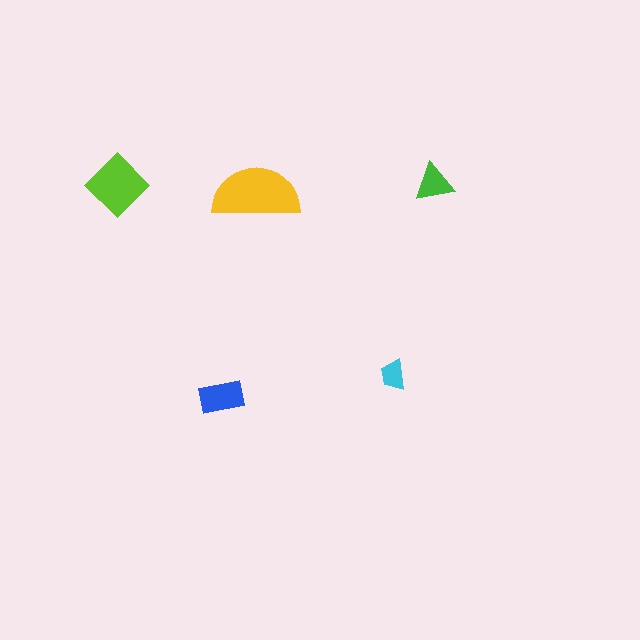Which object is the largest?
The yellow semicircle.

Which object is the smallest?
The cyan trapezoid.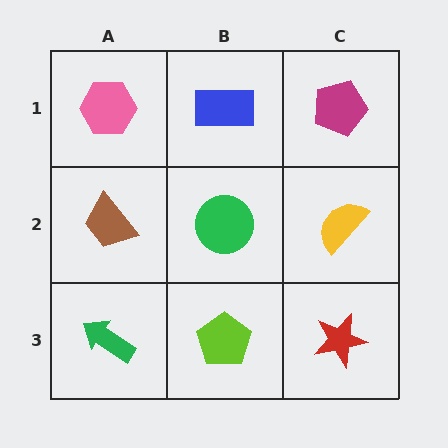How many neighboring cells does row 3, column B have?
3.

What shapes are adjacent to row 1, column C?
A yellow semicircle (row 2, column C), a blue rectangle (row 1, column B).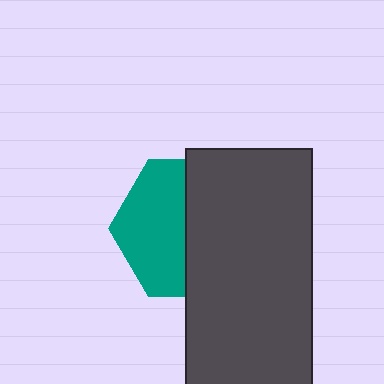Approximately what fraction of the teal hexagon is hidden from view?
Roughly 52% of the teal hexagon is hidden behind the dark gray rectangle.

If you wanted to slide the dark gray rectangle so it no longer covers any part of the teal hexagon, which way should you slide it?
Slide it right — that is the most direct way to separate the two shapes.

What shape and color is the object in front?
The object in front is a dark gray rectangle.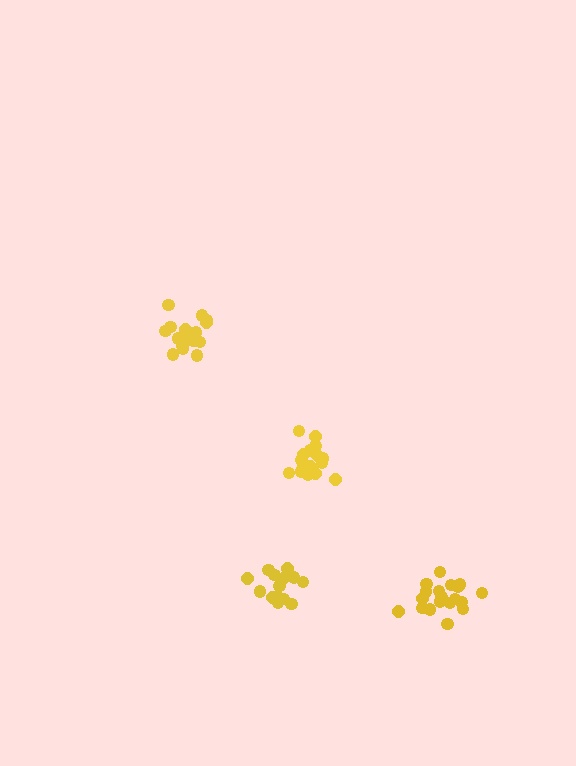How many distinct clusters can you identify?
There are 4 distinct clusters.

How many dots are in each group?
Group 1: 17 dots, Group 2: 14 dots, Group 3: 20 dots, Group 4: 16 dots (67 total).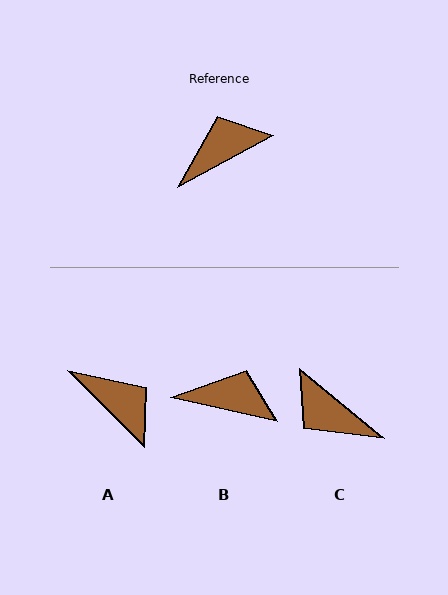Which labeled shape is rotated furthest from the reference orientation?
C, about 112 degrees away.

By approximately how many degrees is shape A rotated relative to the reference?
Approximately 73 degrees clockwise.